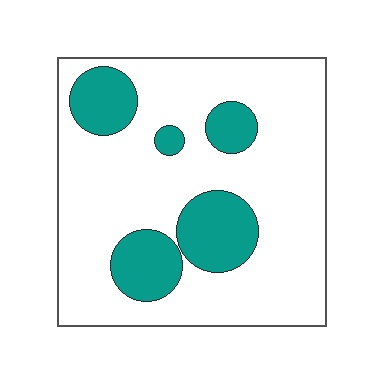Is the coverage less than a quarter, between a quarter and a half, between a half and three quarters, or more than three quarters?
Less than a quarter.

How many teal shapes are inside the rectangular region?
5.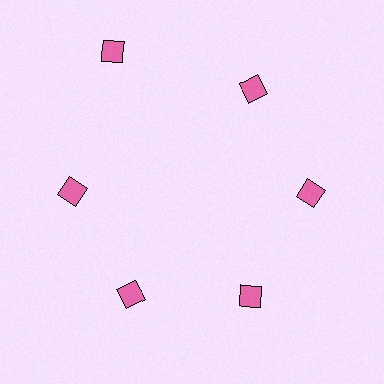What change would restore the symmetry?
The symmetry would be restored by moving it inward, back onto the ring so that all 6 diamonds sit at equal angles and equal distance from the center.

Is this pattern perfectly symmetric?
No. The 6 pink diamonds are arranged in a ring, but one element near the 11 o'clock position is pushed outward from the center, breaking the 6-fold rotational symmetry.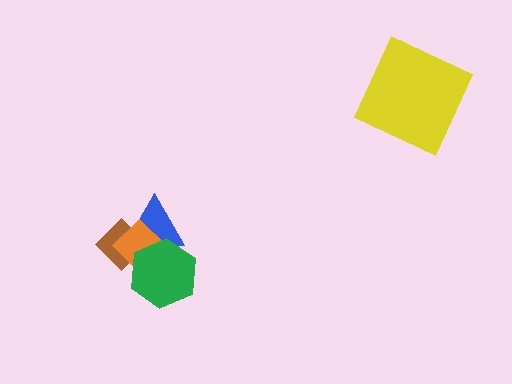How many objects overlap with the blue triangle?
3 objects overlap with the blue triangle.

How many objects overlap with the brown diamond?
3 objects overlap with the brown diamond.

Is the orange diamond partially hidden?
Yes, it is partially covered by another shape.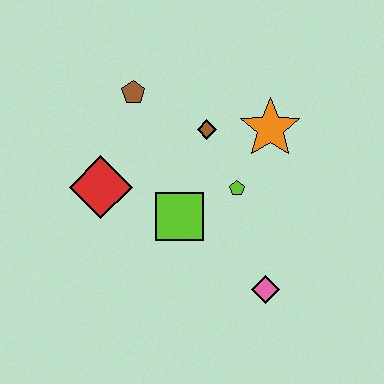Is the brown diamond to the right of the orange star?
No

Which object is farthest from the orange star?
The red diamond is farthest from the orange star.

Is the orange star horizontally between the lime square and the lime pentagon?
No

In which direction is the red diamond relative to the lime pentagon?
The red diamond is to the left of the lime pentagon.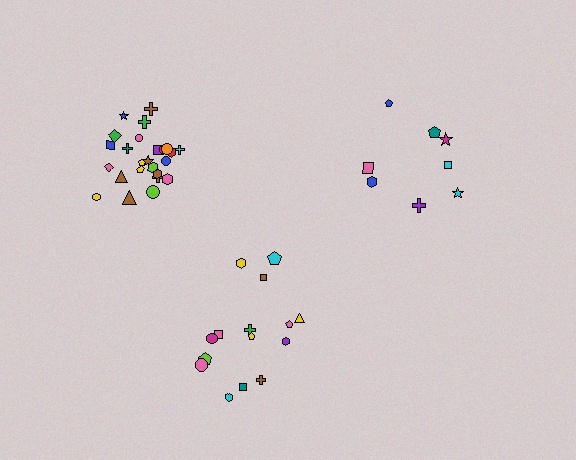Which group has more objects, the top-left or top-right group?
The top-left group.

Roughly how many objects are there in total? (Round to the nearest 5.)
Roughly 50 objects in total.